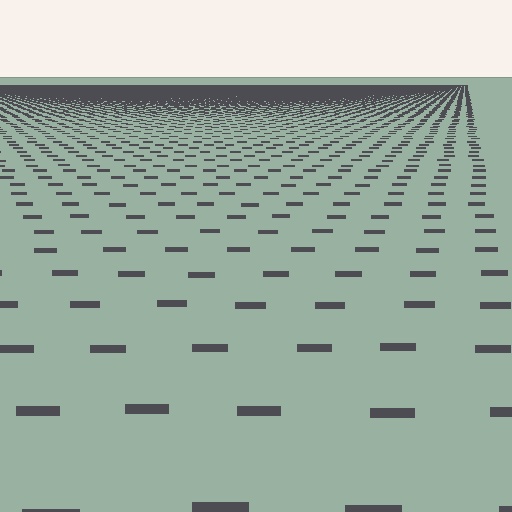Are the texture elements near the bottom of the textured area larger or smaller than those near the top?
Larger. Near the bottom, elements are closer to the viewer and appear at a bigger on-screen size.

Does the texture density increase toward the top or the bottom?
Density increases toward the top.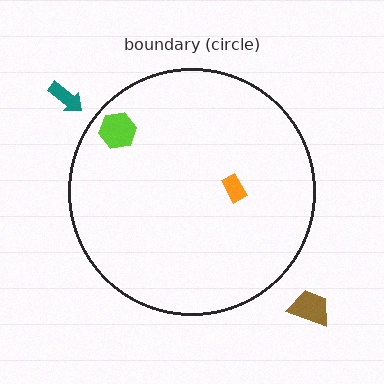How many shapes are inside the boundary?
2 inside, 2 outside.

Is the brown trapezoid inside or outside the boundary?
Outside.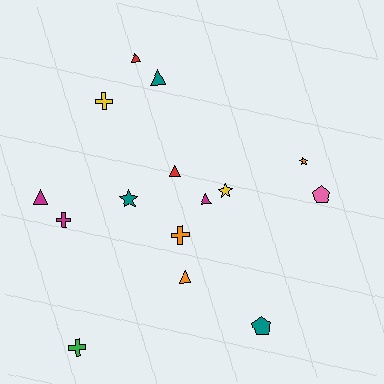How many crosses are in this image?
There are 4 crosses.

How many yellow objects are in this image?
There are 2 yellow objects.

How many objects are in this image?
There are 15 objects.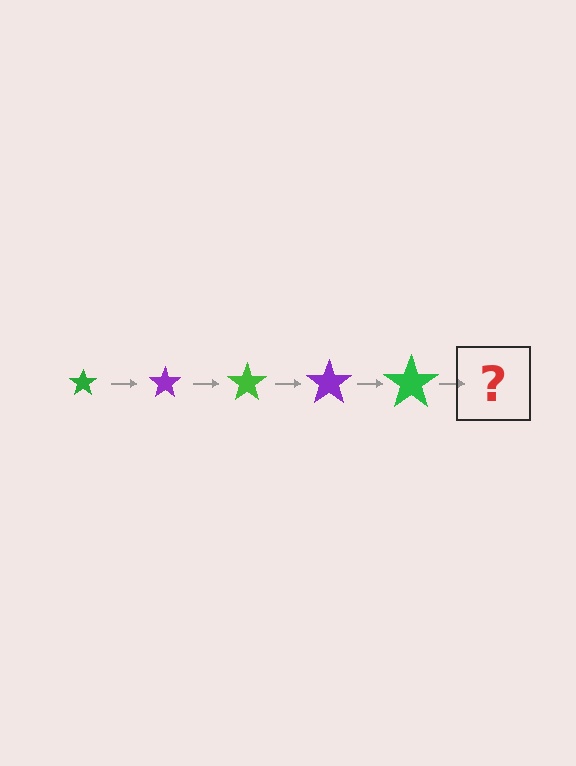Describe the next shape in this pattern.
It should be a purple star, larger than the previous one.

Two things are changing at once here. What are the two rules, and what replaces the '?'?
The two rules are that the star grows larger each step and the color cycles through green and purple. The '?' should be a purple star, larger than the previous one.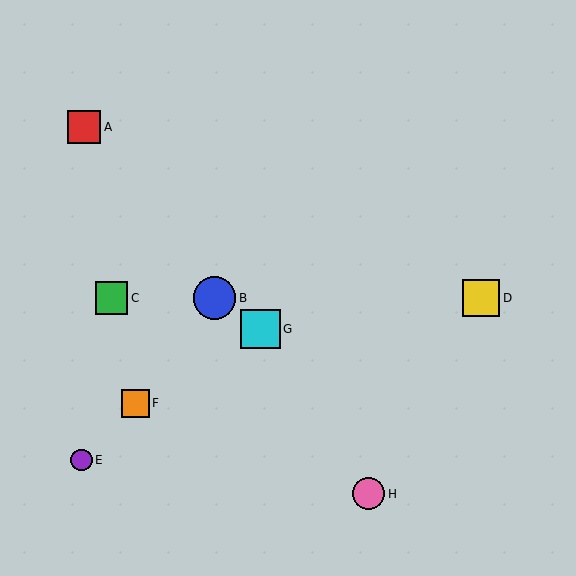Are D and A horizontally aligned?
No, D is at y≈298 and A is at y≈127.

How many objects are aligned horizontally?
3 objects (B, C, D) are aligned horizontally.